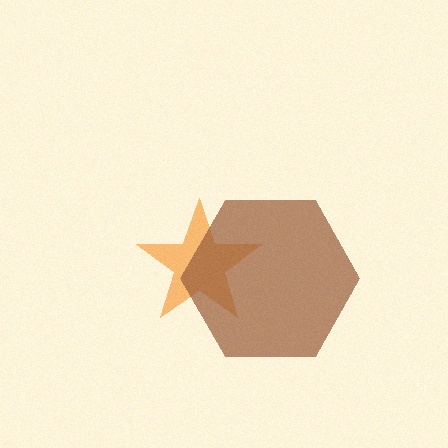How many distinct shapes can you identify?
There are 2 distinct shapes: an orange star, a brown hexagon.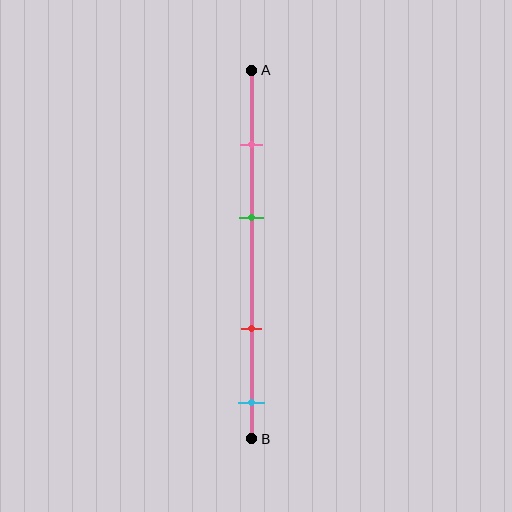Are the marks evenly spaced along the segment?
No, the marks are not evenly spaced.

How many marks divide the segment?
There are 4 marks dividing the segment.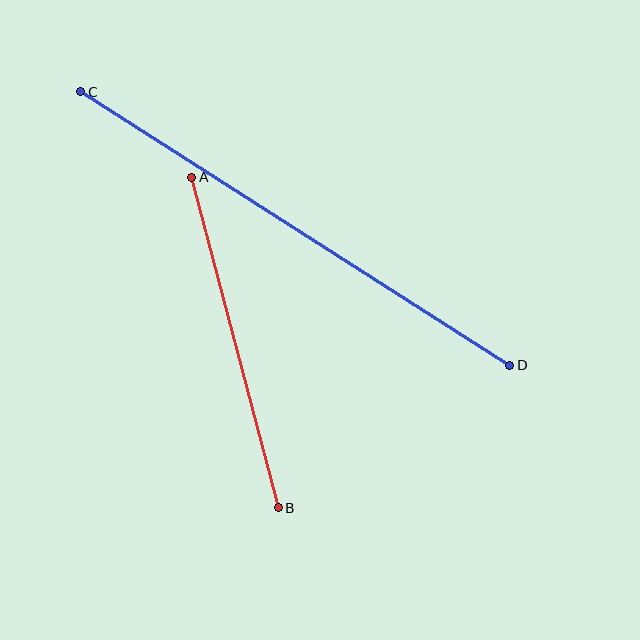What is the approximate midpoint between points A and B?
The midpoint is at approximately (235, 342) pixels.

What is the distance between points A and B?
The distance is approximately 341 pixels.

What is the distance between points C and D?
The distance is approximately 508 pixels.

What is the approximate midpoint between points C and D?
The midpoint is at approximately (295, 229) pixels.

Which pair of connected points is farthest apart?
Points C and D are farthest apart.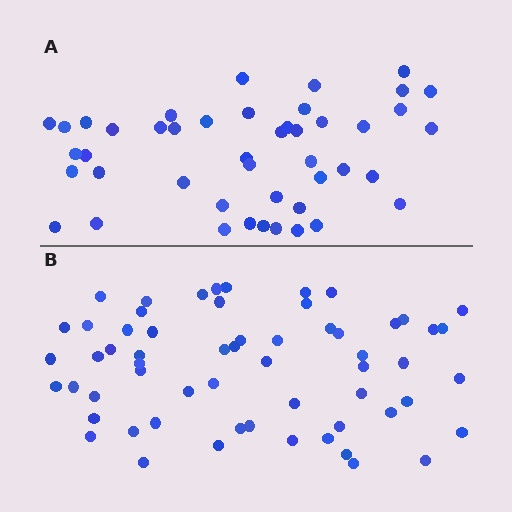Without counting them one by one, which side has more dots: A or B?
Region B (the bottom region) has more dots.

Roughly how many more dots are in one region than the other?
Region B has approximately 15 more dots than region A.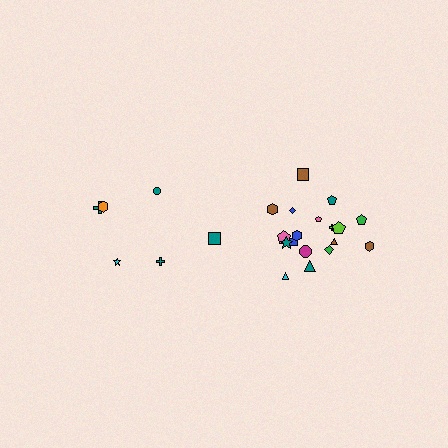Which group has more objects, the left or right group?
The right group.